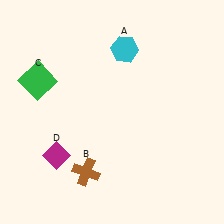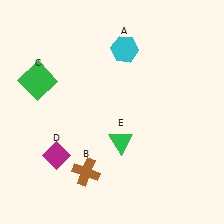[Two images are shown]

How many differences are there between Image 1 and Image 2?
There is 1 difference between the two images.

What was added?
A green triangle (E) was added in Image 2.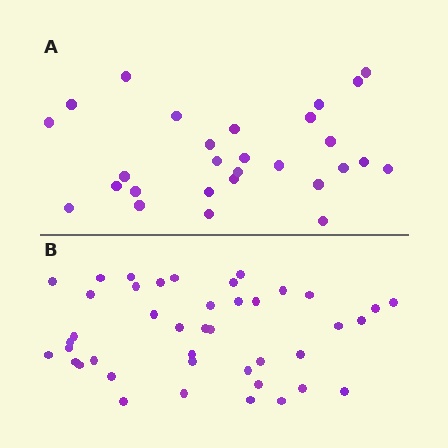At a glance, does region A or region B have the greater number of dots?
Region B (the bottom region) has more dots.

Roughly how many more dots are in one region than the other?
Region B has approximately 15 more dots than region A.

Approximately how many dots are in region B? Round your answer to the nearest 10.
About 40 dots. (The exact count is 42, which rounds to 40.)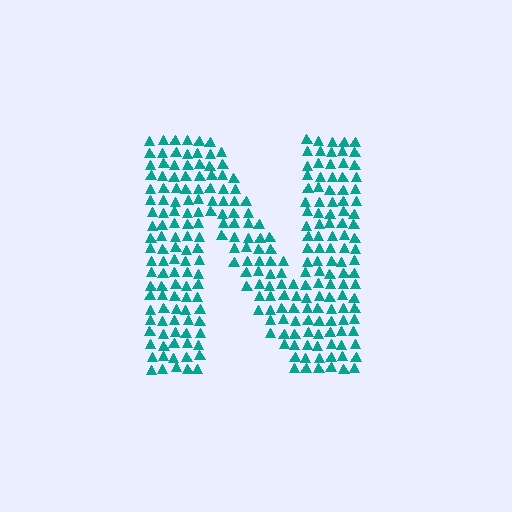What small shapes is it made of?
It is made of small triangles.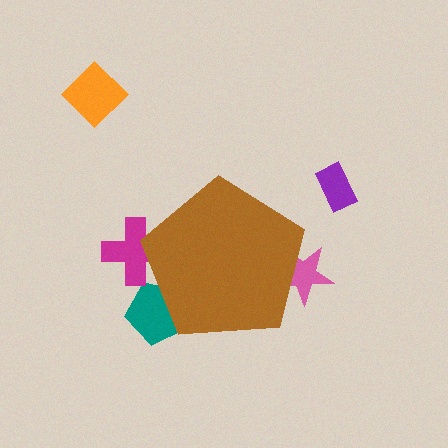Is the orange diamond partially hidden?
No, the orange diamond is fully visible.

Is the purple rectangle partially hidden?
No, the purple rectangle is fully visible.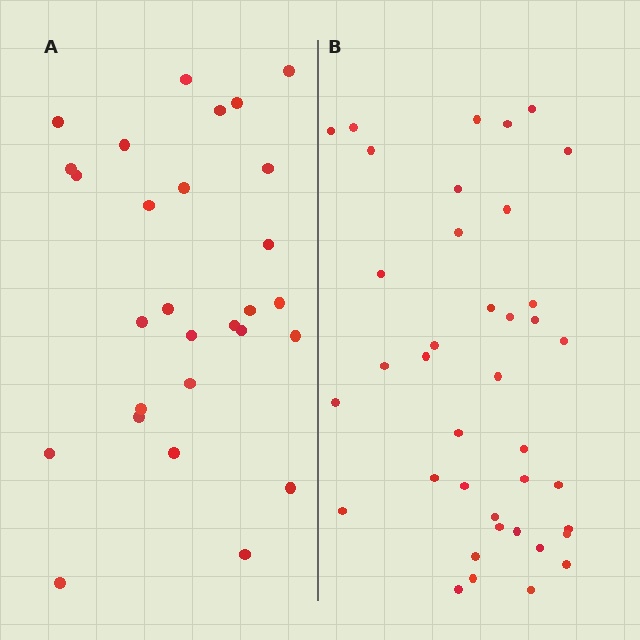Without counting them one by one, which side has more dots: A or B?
Region B (the right region) has more dots.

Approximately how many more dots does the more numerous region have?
Region B has roughly 12 or so more dots than region A.